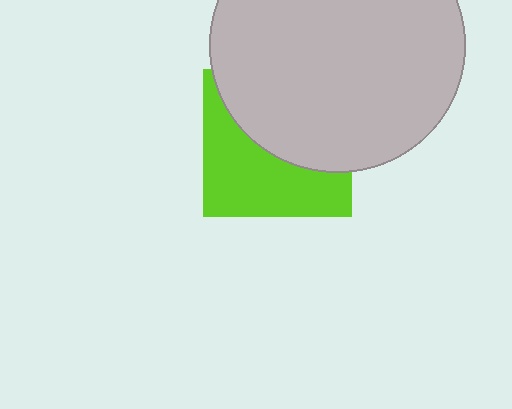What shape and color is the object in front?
The object in front is a light gray circle.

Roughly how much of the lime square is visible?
About half of it is visible (roughly 49%).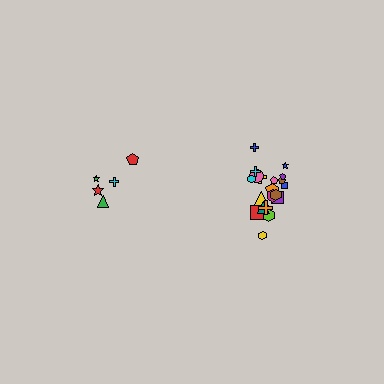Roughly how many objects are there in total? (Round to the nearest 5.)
Roughly 25 objects in total.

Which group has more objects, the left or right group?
The right group.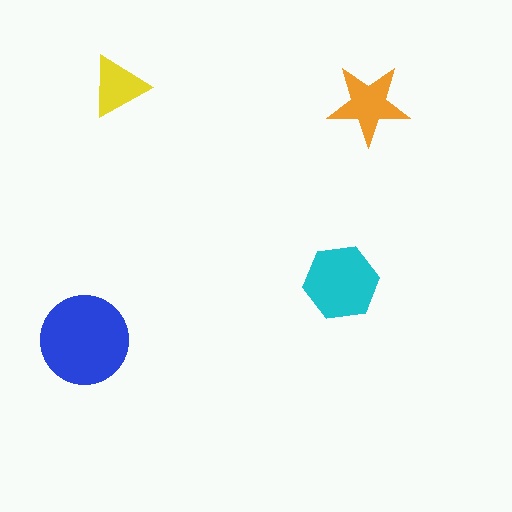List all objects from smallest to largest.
The yellow triangle, the orange star, the cyan hexagon, the blue circle.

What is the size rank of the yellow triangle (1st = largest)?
4th.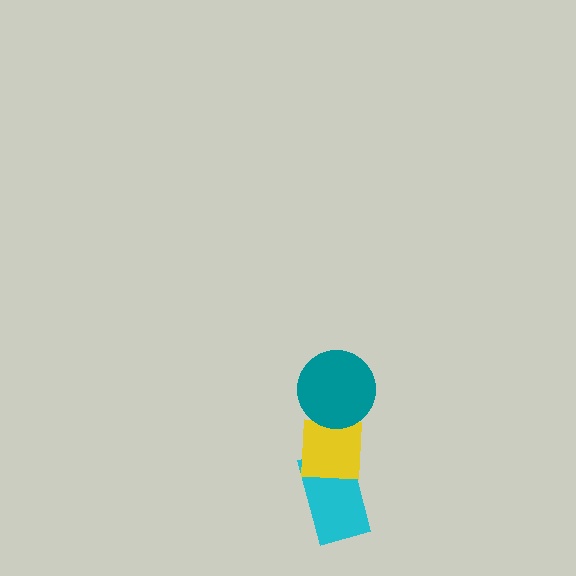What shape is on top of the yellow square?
The teal circle is on top of the yellow square.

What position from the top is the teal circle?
The teal circle is 1st from the top.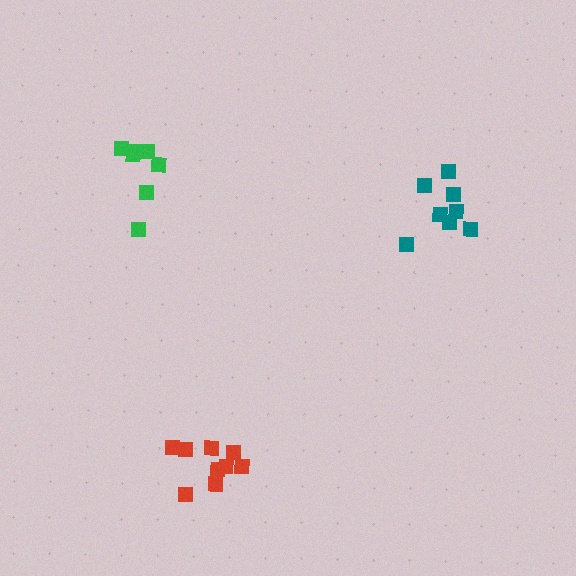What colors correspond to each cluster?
The clusters are colored: red, green, teal.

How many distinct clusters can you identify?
There are 3 distinct clusters.